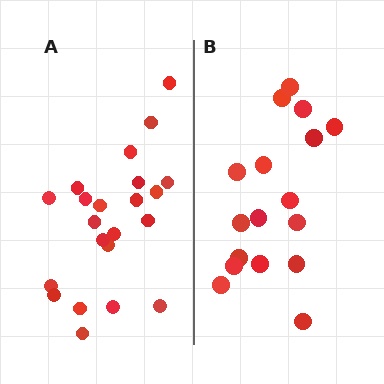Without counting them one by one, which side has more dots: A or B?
Region A (the left region) has more dots.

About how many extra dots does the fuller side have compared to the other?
Region A has about 5 more dots than region B.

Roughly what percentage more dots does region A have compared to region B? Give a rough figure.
About 30% more.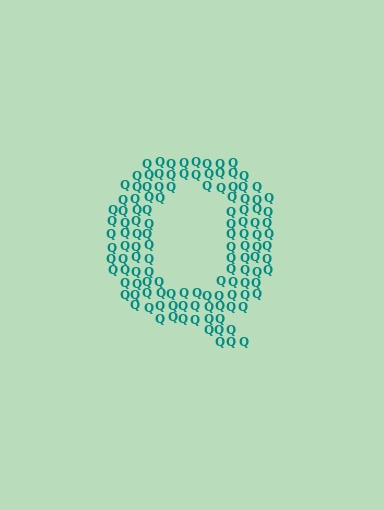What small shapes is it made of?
It is made of small letter Q's.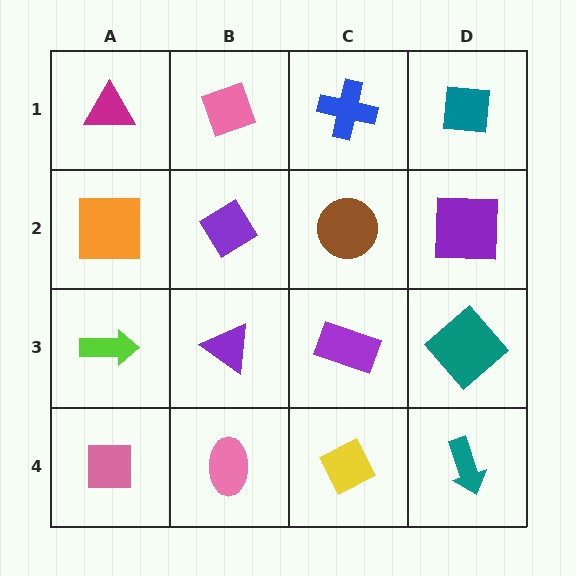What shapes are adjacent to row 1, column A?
An orange square (row 2, column A), a pink diamond (row 1, column B).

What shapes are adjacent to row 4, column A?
A lime arrow (row 3, column A), a pink ellipse (row 4, column B).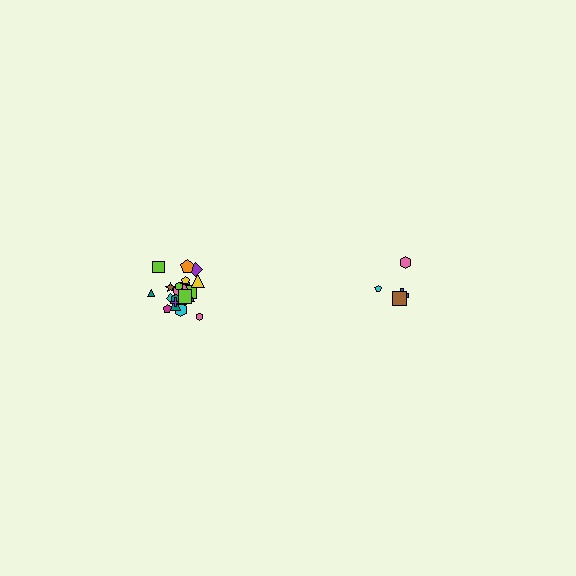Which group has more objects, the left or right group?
The left group.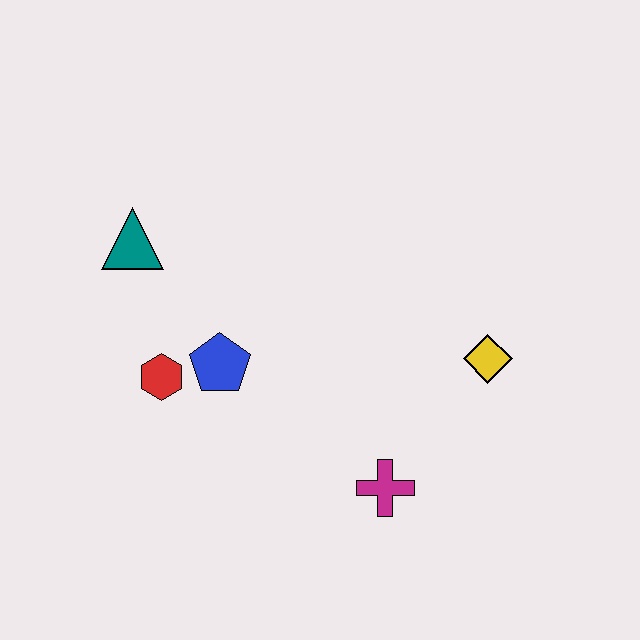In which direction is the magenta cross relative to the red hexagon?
The magenta cross is to the right of the red hexagon.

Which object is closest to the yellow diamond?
The magenta cross is closest to the yellow diamond.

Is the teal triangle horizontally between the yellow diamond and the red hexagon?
No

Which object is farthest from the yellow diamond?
The teal triangle is farthest from the yellow diamond.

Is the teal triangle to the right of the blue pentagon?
No